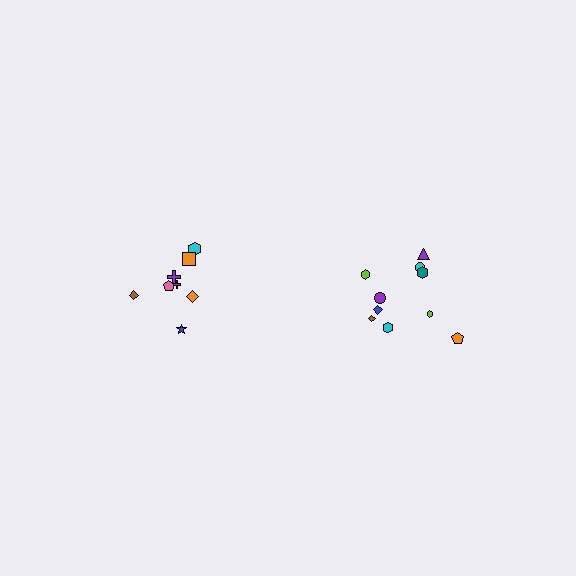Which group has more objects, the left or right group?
The right group.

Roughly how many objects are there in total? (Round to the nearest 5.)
Roughly 20 objects in total.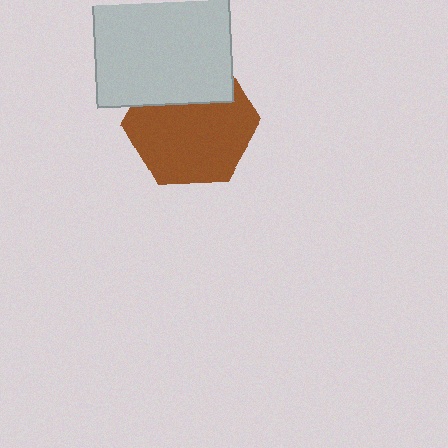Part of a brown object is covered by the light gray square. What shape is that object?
It is a hexagon.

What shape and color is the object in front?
The object in front is a light gray square.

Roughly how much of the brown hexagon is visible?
Most of it is visible (roughly 69%).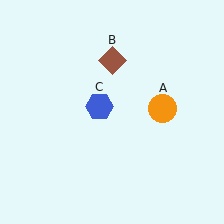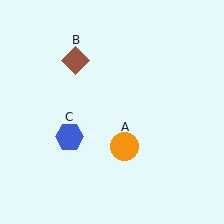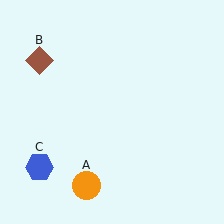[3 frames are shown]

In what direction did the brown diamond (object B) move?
The brown diamond (object B) moved left.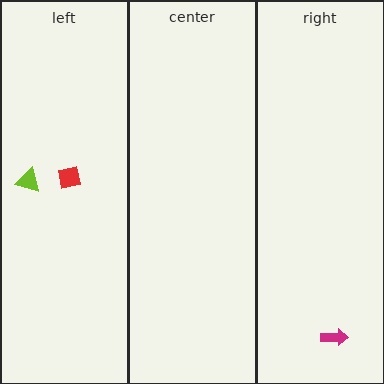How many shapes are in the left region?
2.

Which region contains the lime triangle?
The left region.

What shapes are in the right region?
The magenta arrow.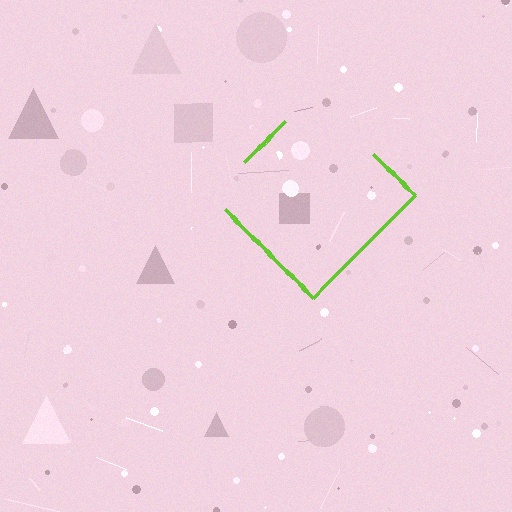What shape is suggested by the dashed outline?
The dashed outline suggests a diamond.